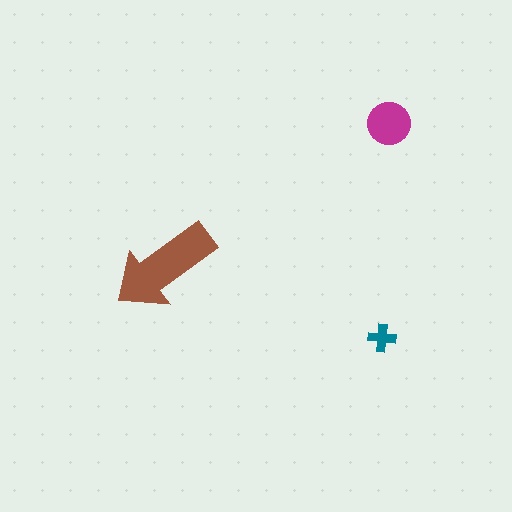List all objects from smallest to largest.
The teal cross, the magenta circle, the brown arrow.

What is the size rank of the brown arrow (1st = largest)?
1st.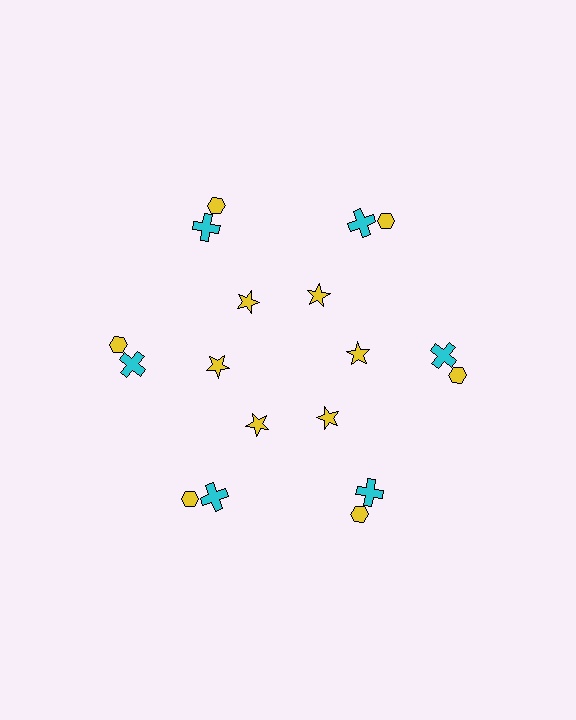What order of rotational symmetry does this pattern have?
This pattern has 6-fold rotational symmetry.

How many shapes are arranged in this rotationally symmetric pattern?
There are 18 shapes, arranged in 6 groups of 3.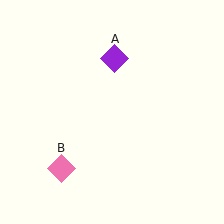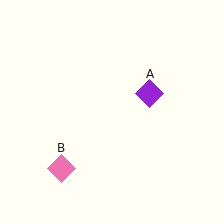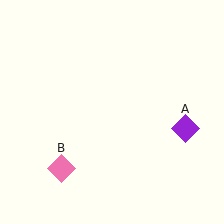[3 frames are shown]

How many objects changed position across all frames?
1 object changed position: purple diamond (object A).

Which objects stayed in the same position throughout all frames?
Pink diamond (object B) remained stationary.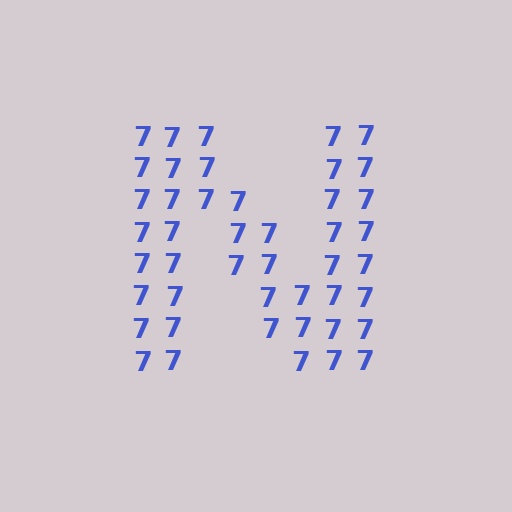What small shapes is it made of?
It is made of small digit 7's.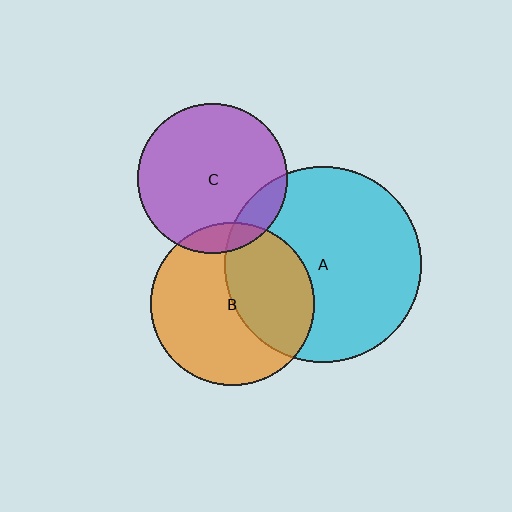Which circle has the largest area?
Circle A (cyan).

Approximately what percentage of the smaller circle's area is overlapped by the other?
Approximately 40%.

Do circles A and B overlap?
Yes.